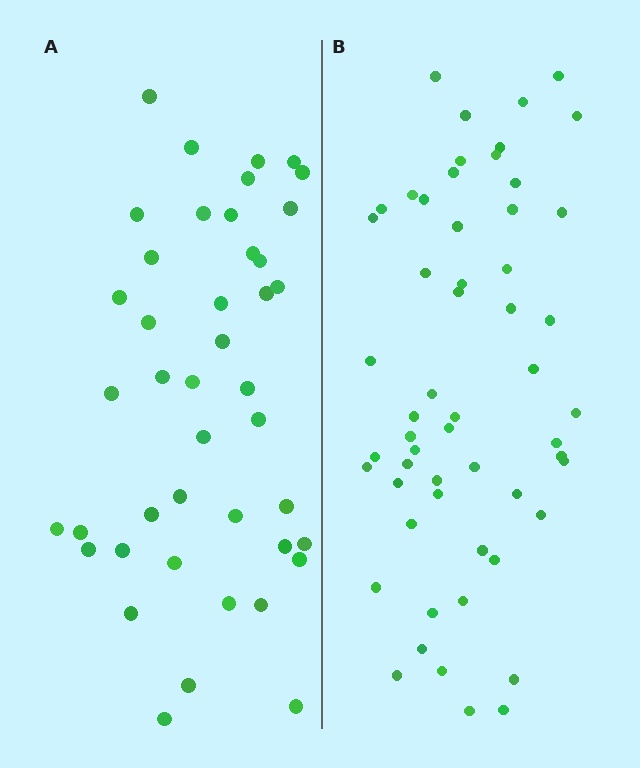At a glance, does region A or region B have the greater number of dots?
Region B (the right region) has more dots.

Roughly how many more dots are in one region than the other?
Region B has approximately 15 more dots than region A.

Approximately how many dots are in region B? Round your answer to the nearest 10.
About 60 dots. (The exact count is 56, which rounds to 60.)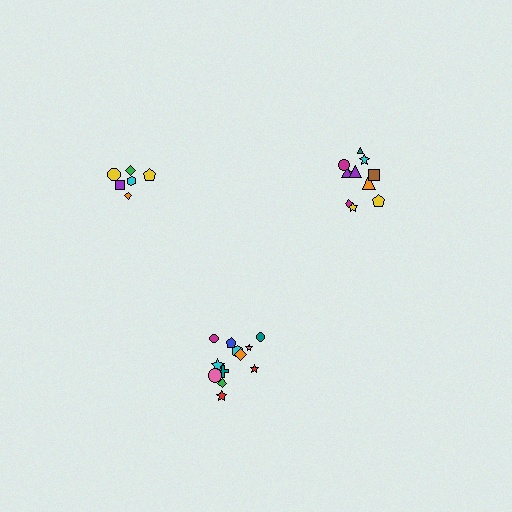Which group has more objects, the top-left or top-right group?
The top-right group.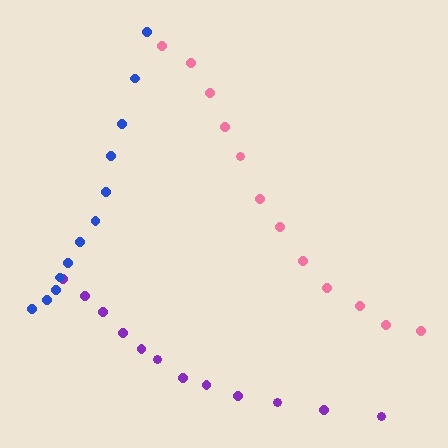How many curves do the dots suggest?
There are 3 distinct paths.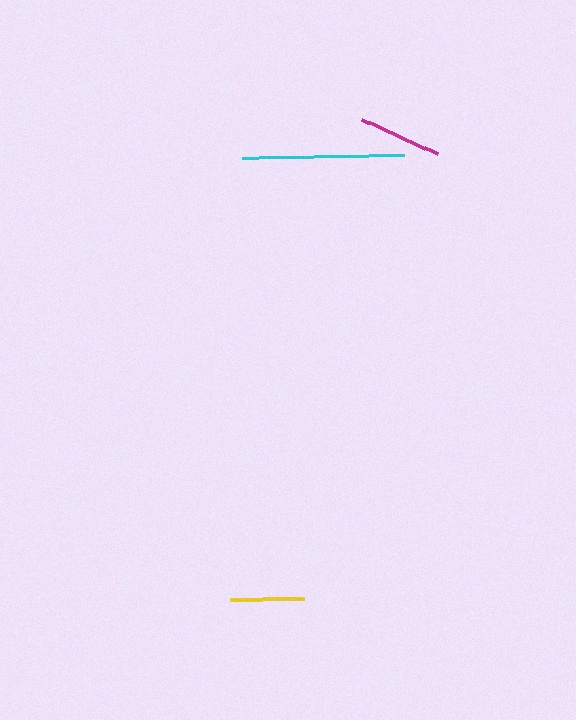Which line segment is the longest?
The cyan line is the longest at approximately 162 pixels.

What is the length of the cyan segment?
The cyan segment is approximately 162 pixels long.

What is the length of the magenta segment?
The magenta segment is approximately 85 pixels long.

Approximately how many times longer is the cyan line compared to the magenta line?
The cyan line is approximately 1.9 times the length of the magenta line.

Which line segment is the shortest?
The yellow line is the shortest at approximately 74 pixels.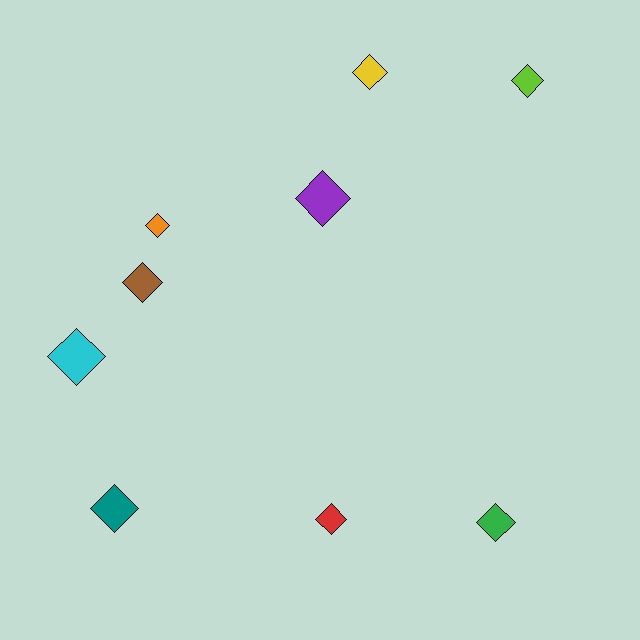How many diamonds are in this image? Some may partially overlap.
There are 9 diamonds.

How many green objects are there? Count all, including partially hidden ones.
There is 1 green object.